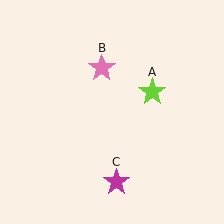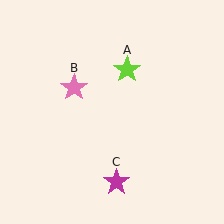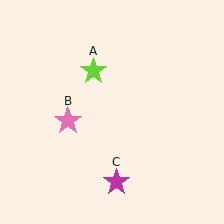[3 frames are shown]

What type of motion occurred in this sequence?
The lime star (object A), pink star (object B) rotated counterclockwise around the center of the scene.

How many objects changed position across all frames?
2 objects changed position: lime star (object A), pink star (object B).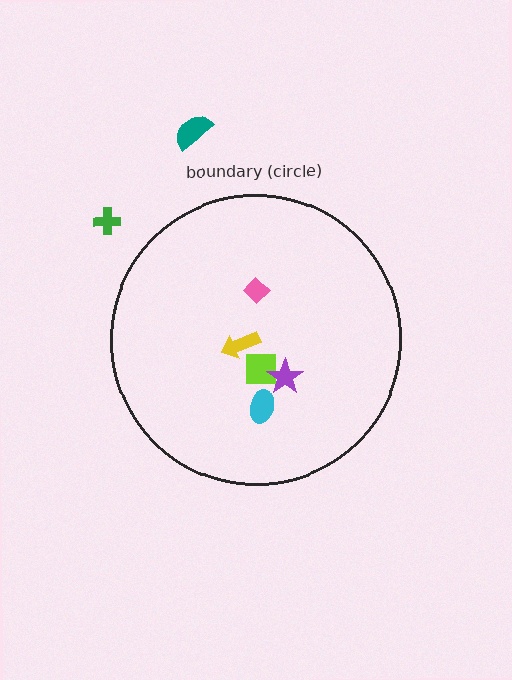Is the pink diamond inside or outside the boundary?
Inside.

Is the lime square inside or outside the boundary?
Inside.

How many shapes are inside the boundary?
5 inside, 2 outside.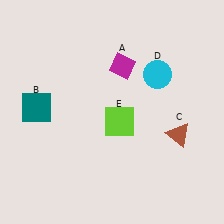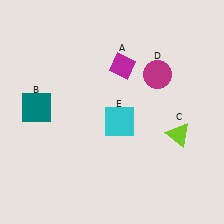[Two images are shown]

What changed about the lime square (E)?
In Image 1, E is lime. In Image 2, it changed to cyan.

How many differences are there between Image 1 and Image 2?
There are 3 differences between the two images.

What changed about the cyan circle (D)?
In Image 1, D is cyan. In Image 2, it changed to magenta.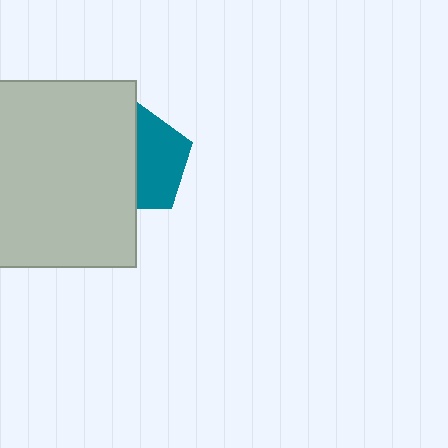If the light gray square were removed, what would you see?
You would see the complete teal pentagon.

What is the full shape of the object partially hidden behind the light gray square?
The partially hidden object is a teal pentagon.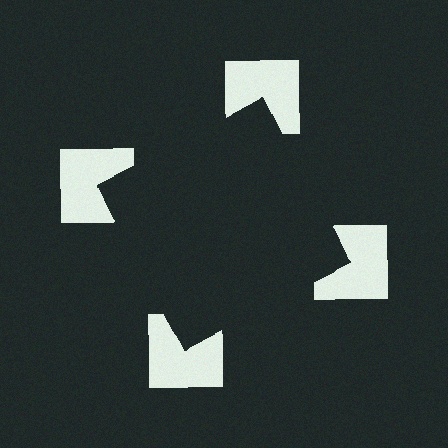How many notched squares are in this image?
There are 4 — one at each vertex of the illusory square.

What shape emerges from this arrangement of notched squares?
An illusory square — its edges are inferred from the aligned wedge cuts in the notched squares, not physically drawn.